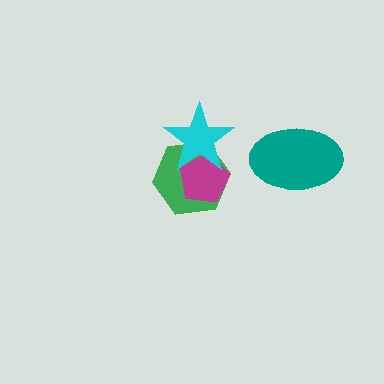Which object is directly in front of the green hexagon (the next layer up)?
The magenta pentagon is directly in front of the green hexagon.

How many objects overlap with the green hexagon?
2 objects overlap with the green hexagon.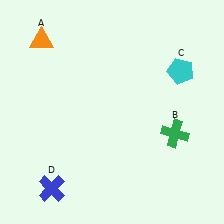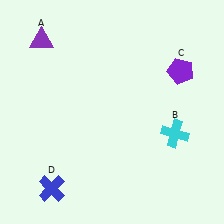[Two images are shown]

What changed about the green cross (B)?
In Image 1, B is green. In Image 2, it changed to cyan.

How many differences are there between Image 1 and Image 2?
There are 3 differences between the two images.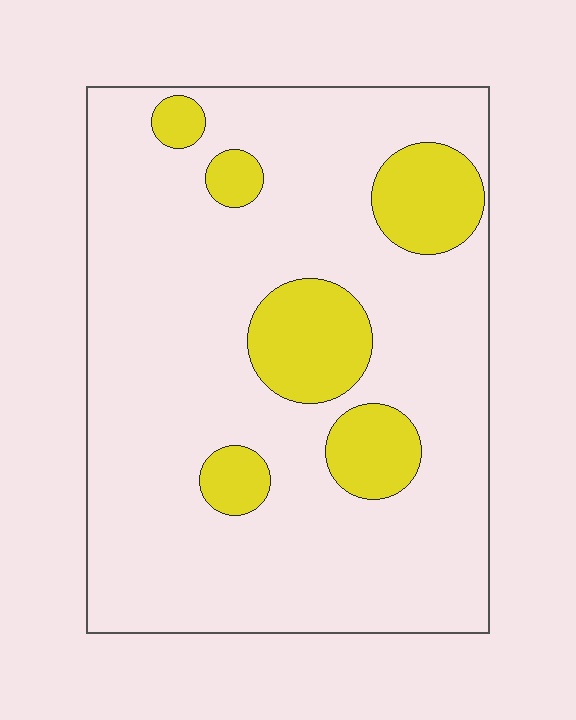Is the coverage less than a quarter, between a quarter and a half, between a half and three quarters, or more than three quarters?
Less than a quarter.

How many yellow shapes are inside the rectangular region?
6.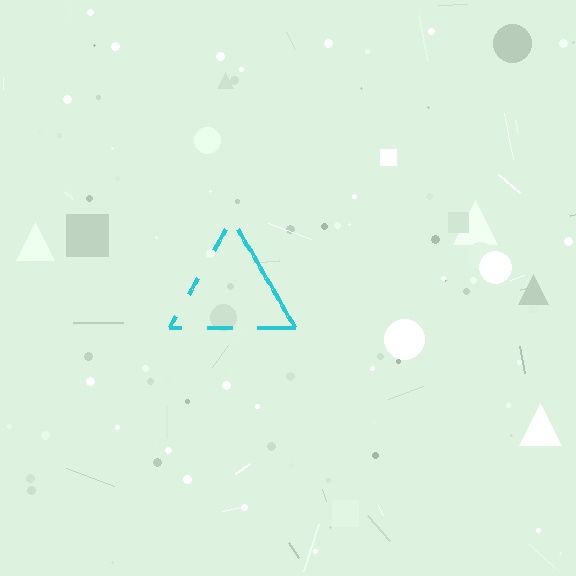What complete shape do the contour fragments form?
The contour fragments form a triangle.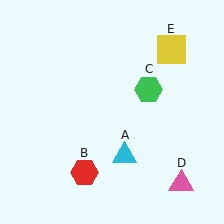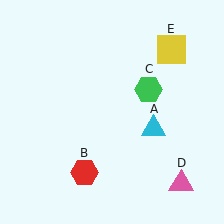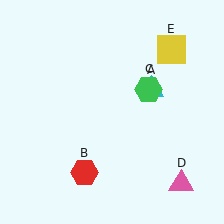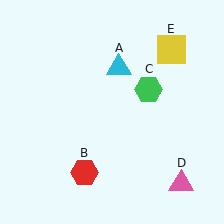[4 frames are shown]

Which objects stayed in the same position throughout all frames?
Red hexagon (object B) and green hexagon (object C) and pink triangle (object D) and yellow square (object E) remained stationary.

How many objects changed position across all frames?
1 object changed position: cyan triangle (object A).